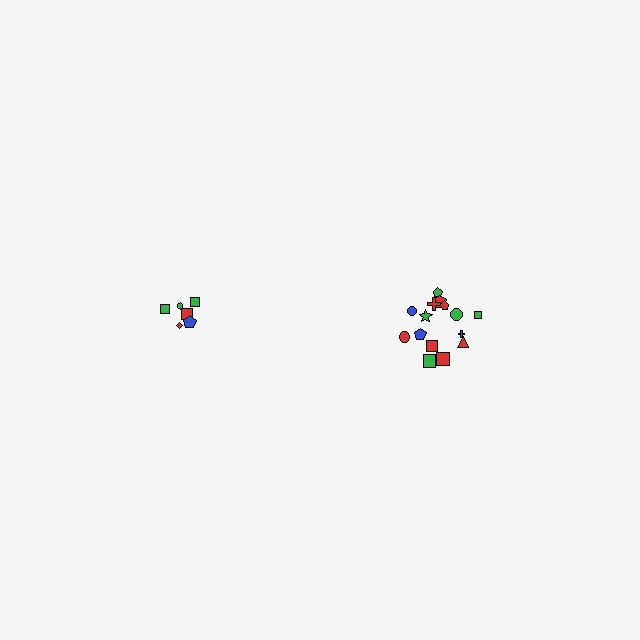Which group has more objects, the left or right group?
The right group.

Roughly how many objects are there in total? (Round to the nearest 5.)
Roughly 20 objects in total.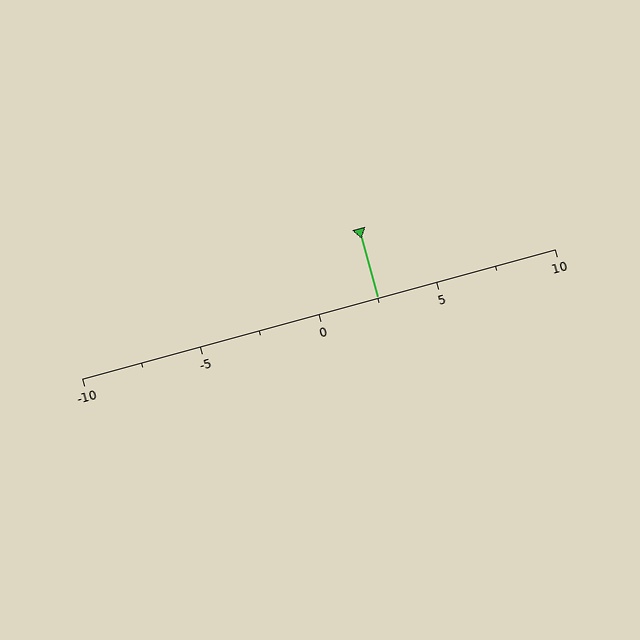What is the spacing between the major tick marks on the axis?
The major ticks are spaced 5 apart.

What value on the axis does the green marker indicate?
The marker indicates approximately 2.5.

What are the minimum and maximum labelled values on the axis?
The axis runs from -10 to 10.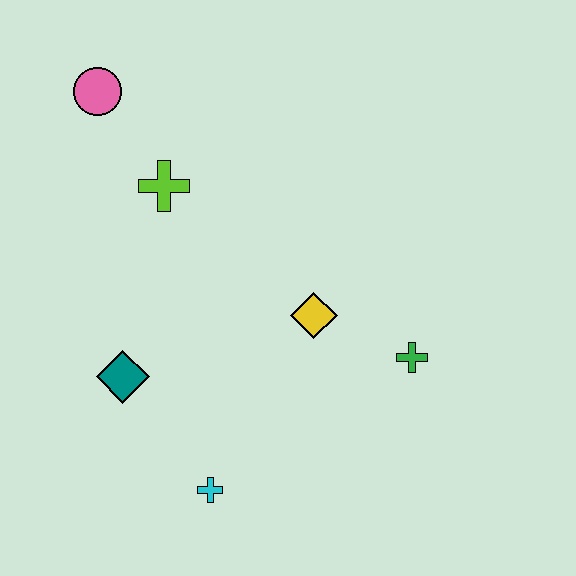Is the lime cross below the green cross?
No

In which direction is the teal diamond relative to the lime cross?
The teal diamond is below the lime cross.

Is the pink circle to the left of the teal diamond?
Yes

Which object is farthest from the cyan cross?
The pink circle is farthest from the cyan cross.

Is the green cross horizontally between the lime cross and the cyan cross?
No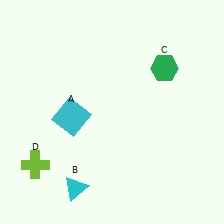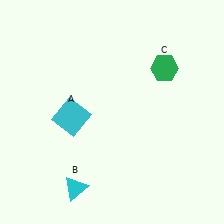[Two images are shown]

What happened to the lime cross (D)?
The lime cross (D) was removed in Image 2. It was in the bottom-left area of Image 1.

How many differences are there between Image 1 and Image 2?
There is 1 difference between the two images.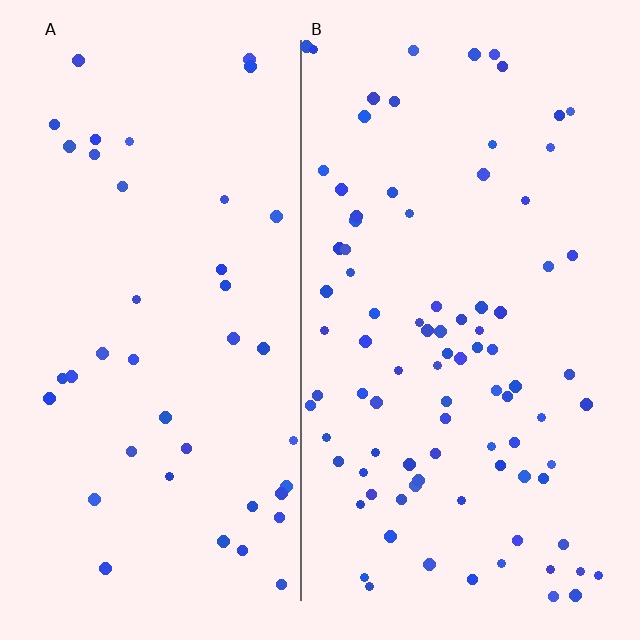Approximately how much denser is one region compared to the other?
Approximately 2.2× — region B over region A.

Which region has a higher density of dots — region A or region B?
B (the right).